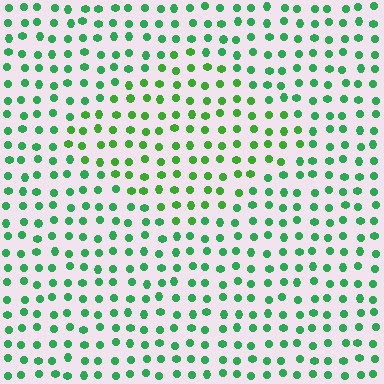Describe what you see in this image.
The image is filled with small green elements in a uniform arrangement. A diamond-shaped region is visible where the elements are tinted to a slightly different hue, forming a subtle color boundary.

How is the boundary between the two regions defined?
The boundary is defined purely by a slight shift in hue (about 25 degrees). Spacing, size, and orientation are identical on both sides.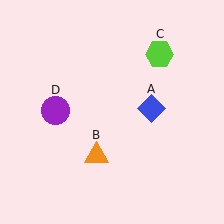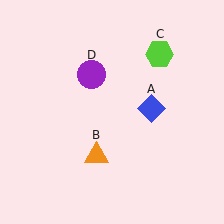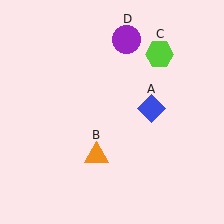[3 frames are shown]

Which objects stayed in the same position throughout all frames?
Blue diamond (object A) and orange triangle (object B) and lime hexagon (object C) remained stationary.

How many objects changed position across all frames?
1 object changed position: purple circle (object D).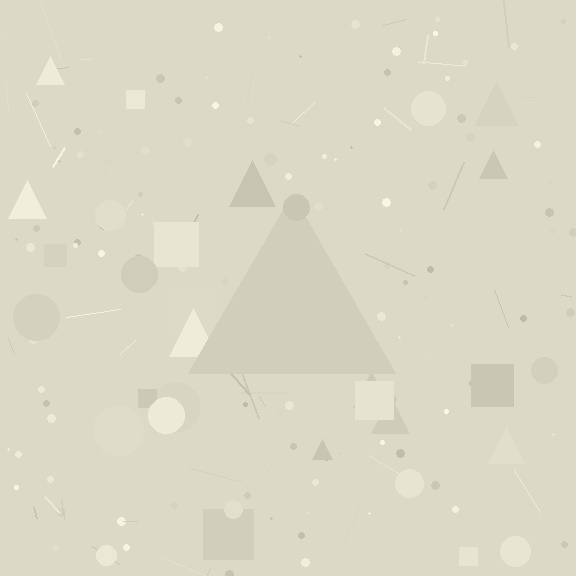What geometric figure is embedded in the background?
A triangle is embedded in the background.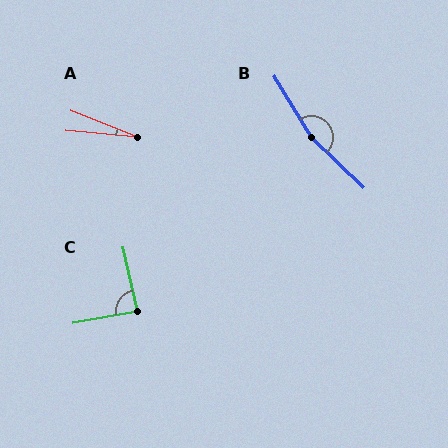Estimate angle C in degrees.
Approximately 88 degrees.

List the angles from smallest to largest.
A (16°), C (88°), B (165°).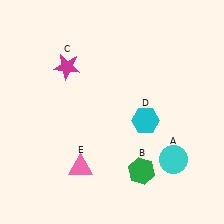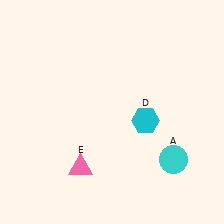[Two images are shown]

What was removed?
The green hexagon (B), the magenta star (C) were removed in Image 2.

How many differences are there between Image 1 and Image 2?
There are 2 differences between the two images.